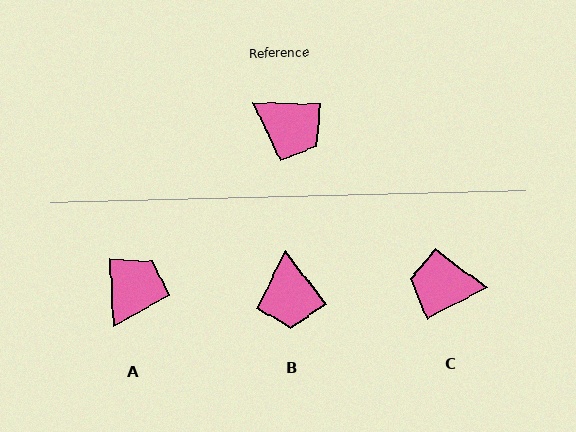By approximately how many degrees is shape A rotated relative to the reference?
Approximately 95 degrees counter-clockwise.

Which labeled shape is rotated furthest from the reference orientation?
C, about 151 degrees away.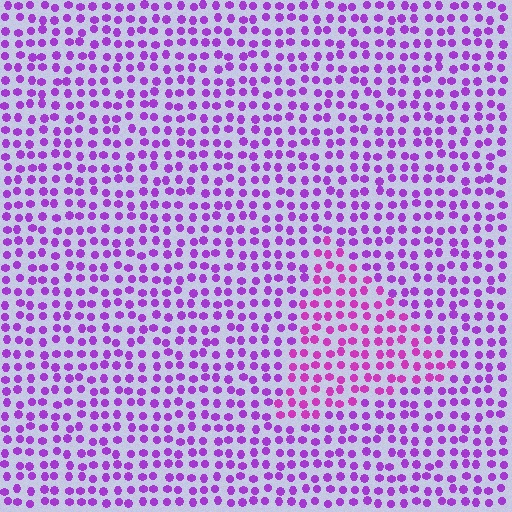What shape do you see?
I see a triangle.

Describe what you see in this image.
The image is filled with small purple elements in a uniform arrangement. A triangle-shaped region is visible where the elements are tinted to a slightly different hue, forming a subtle color boundary.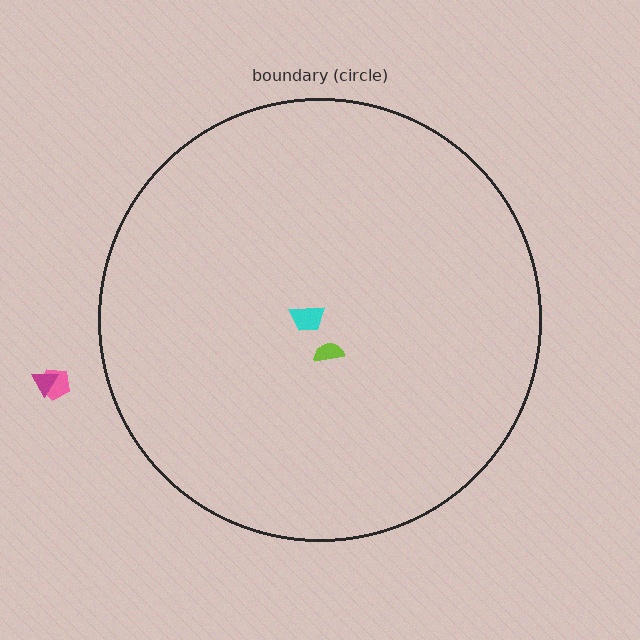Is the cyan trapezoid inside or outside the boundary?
Inside.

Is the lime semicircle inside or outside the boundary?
Inside.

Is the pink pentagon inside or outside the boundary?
Outside.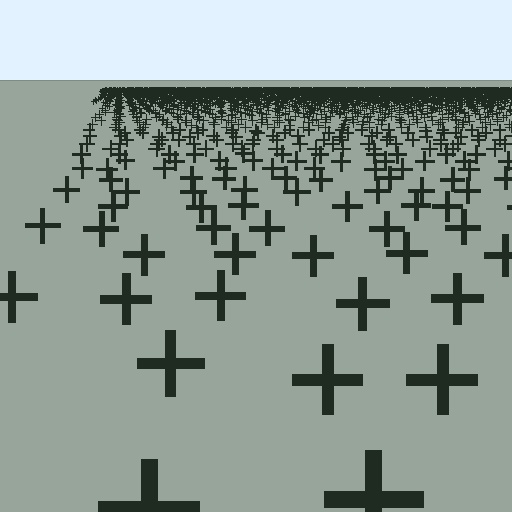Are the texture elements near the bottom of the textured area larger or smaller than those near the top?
Larger. Near the bottom, elements are closer to the viewer and appear at a bigger on-screen size.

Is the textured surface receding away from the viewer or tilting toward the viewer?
The surface is receding away from the viewer. Texture elements get smaller and denser toward the top.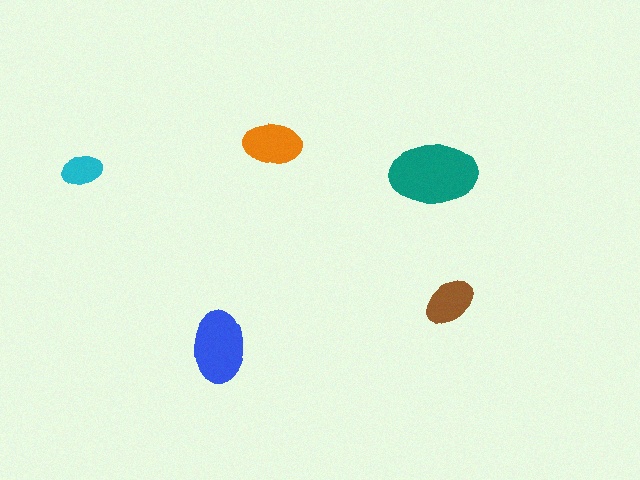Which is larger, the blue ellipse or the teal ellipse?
The teal one.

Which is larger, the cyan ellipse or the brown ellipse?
The brown one.